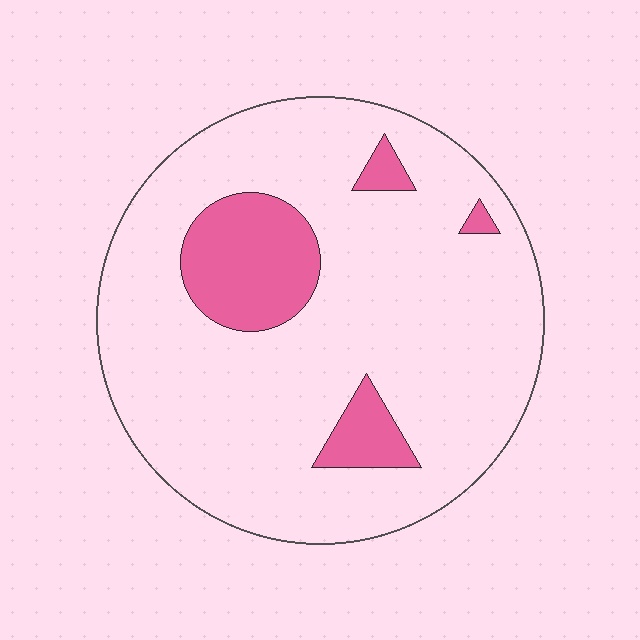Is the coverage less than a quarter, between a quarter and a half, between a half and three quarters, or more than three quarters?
Less than a quarter.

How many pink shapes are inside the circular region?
4.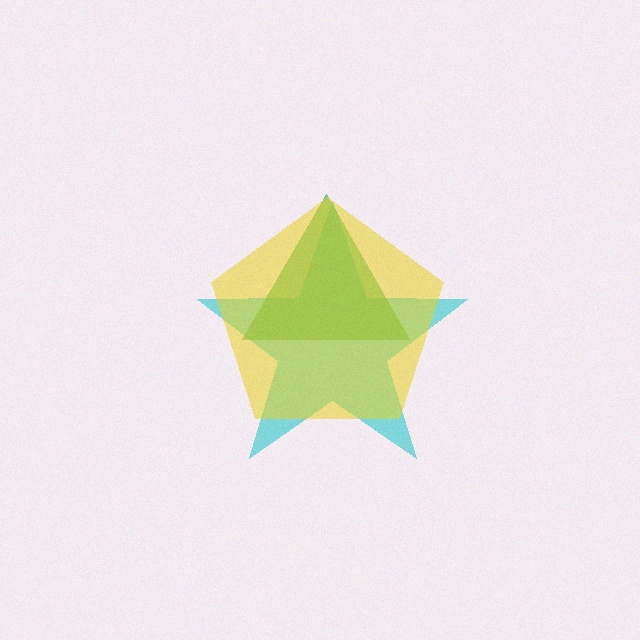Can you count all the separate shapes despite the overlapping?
Yes, there are 3 separate shapes.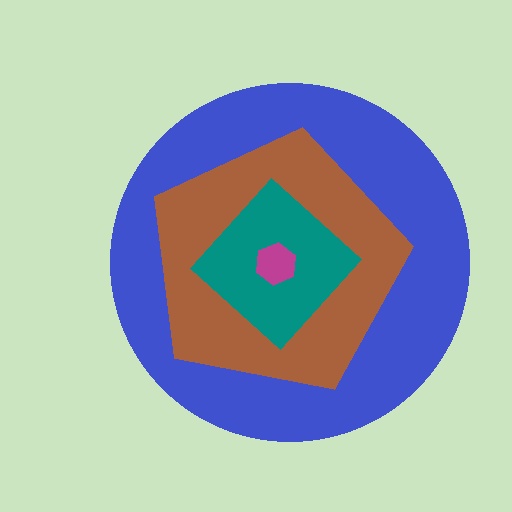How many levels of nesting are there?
4.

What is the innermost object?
The magenta hexagon.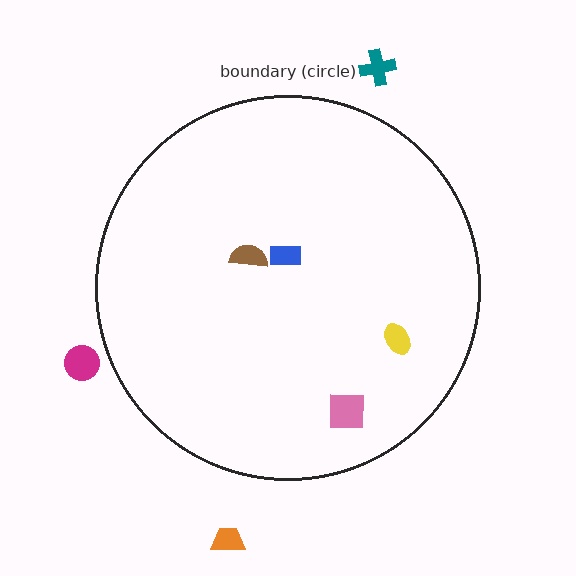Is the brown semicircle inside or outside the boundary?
Inside.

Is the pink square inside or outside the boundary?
Inside.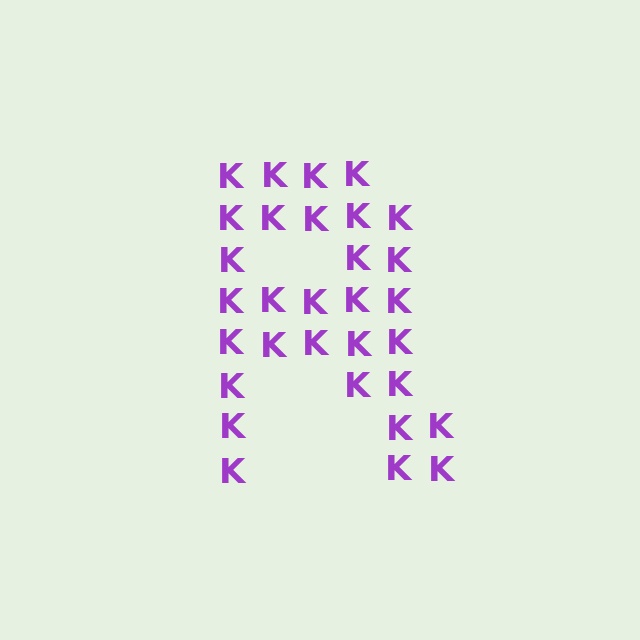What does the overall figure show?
The overall figure shows the letter R.